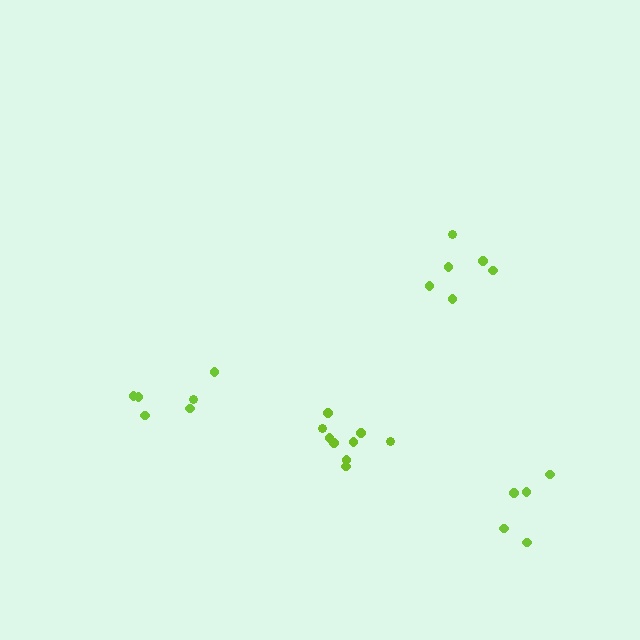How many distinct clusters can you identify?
There are 4 distinct clusters.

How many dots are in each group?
Group 1: 6 dots, Group 2: 5 dots, Group 3: 9 dots, Group 4: 6 dots (26 total).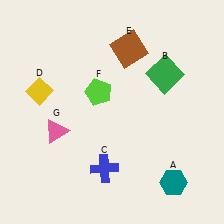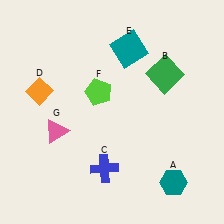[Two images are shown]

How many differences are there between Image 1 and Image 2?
There are 2 differences between the two images.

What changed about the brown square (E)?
In Image 1, E is brown. In Image 2, it changed to teal.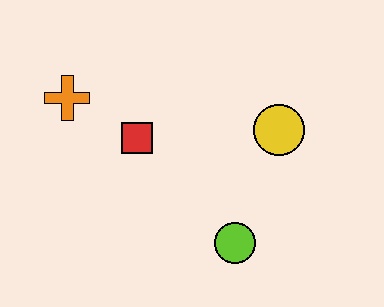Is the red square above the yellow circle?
No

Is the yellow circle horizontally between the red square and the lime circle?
No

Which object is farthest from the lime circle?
The orange cross is farthest from the lime circle.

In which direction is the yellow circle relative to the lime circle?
The yellow circle is above the lime circle.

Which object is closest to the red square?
The orange cross is closest to the red square.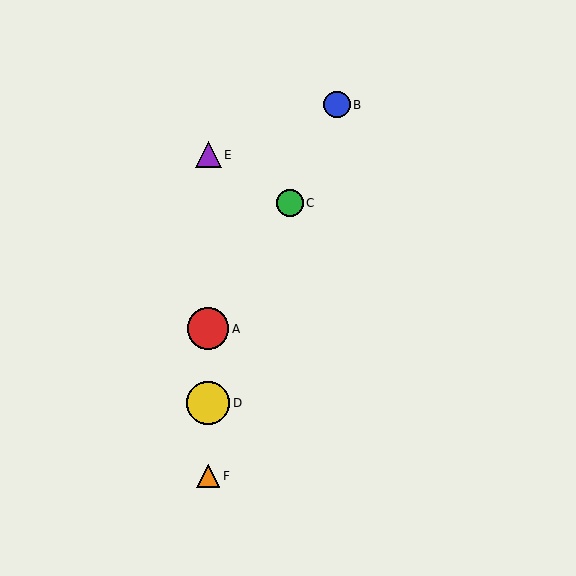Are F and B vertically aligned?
No, F is at x≈208 and B is at x≈337.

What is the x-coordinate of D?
Object D is at x≈208.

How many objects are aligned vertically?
4 objects (A, D, E, F) are aligned vertically.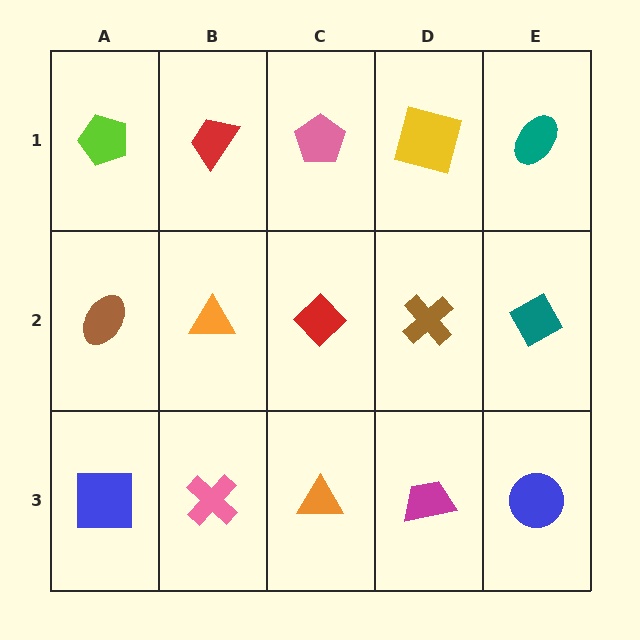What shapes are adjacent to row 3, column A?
A brown ellipse (row 2, column A), a pink cross (row 3, column B).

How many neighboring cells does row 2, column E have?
3.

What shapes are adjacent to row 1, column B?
An orange triangle (row 2, column B), a lime pentagon (row 1, column A), a pink pentagon (row 1, column C).